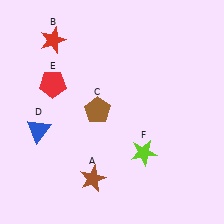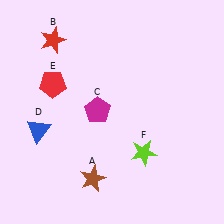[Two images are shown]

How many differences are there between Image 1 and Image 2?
There is 1 difference between the two images.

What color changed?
The pentagon (C) changed from brown in Image 1 to magenta in Image 2.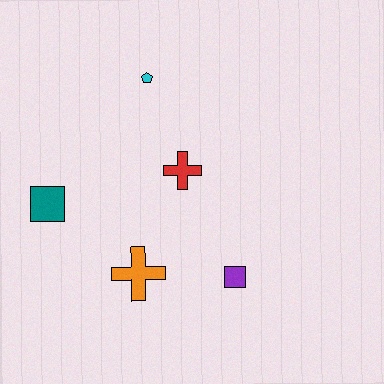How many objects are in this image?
There are 5 objects.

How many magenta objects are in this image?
There are no magenta objects.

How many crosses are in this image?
There are 2 crosses.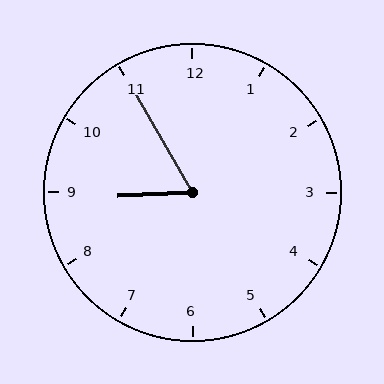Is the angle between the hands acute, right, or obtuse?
It is acute.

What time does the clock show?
8:55.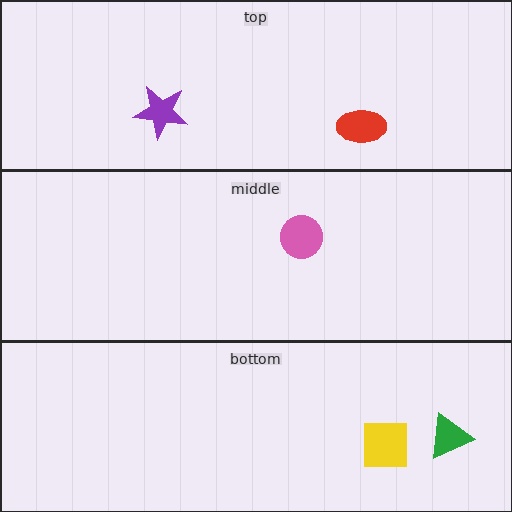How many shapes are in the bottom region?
2.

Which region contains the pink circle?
The middle region.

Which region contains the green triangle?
The bottom region.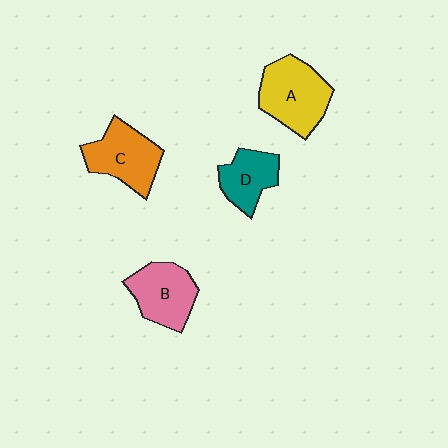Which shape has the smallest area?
Shape D (teal).